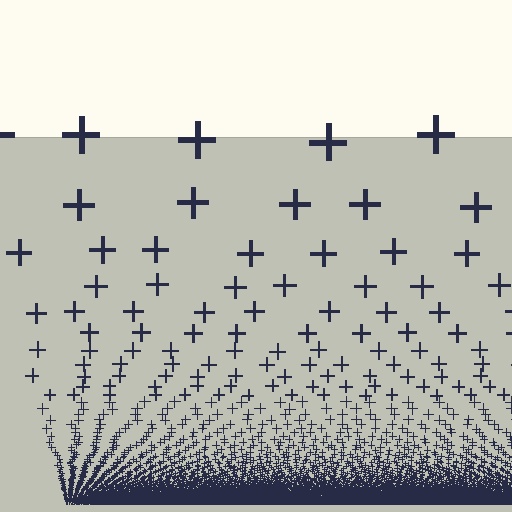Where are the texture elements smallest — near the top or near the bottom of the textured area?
Near the bottom.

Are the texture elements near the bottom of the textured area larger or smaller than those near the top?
Smaller. The gradient is inverted — elements near the bottom are smaller and denser.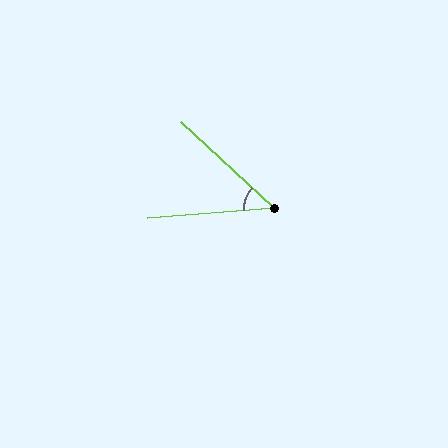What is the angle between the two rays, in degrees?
Approximately 47 degrees.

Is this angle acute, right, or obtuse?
It is acute.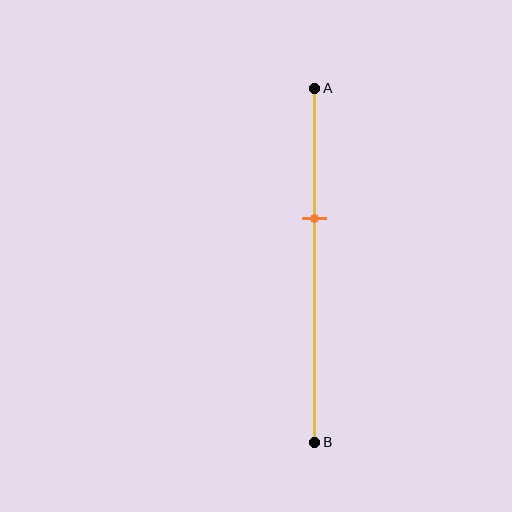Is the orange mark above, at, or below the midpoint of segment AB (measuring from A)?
The orange mark is above the midpoint of segment AB.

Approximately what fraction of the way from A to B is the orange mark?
The orange mark is approximately 35% of the way from A to B.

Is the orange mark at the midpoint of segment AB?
No, the mark is at about 35% from A, not at the 50% midpoint.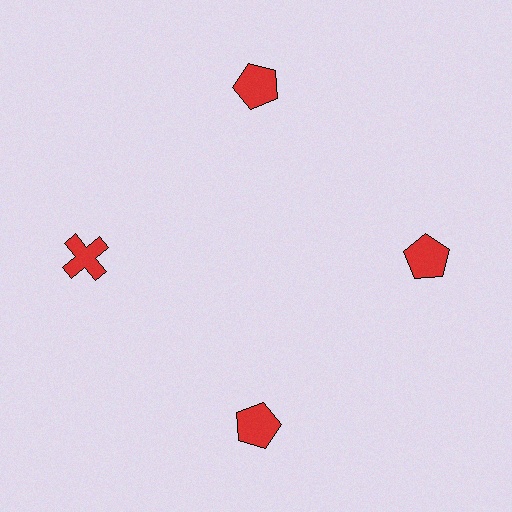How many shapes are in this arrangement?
There are 4 shapes arranged in a ring pattern.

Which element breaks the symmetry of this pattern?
The red cross at roughly the 9 o'clock position breaks the symmetry. All other shapes are red pentagons.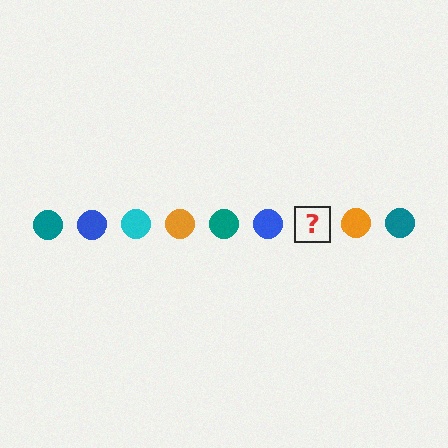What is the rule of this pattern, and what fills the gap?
The rule is that the pattern cycles through teal, blue, cyan, orange circles. The gap should be filled with a cyan circle.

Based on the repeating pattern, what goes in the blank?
The blank should be a cyan circle.